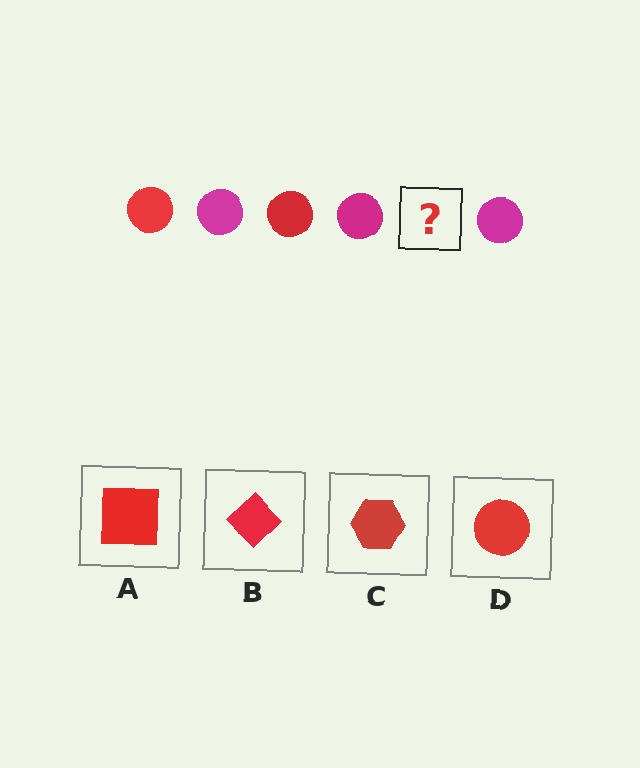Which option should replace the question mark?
Option D.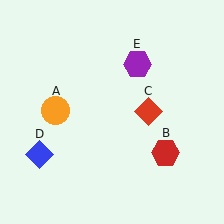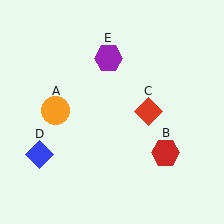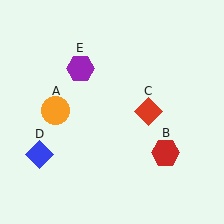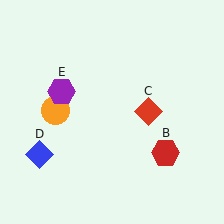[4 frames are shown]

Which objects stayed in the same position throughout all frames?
Orange circle (object A) and red hexagon (object B) and red diamond (object C) and blue diamond (object D) remained stationary.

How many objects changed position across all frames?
1 object changed position: purple hexagon (object E).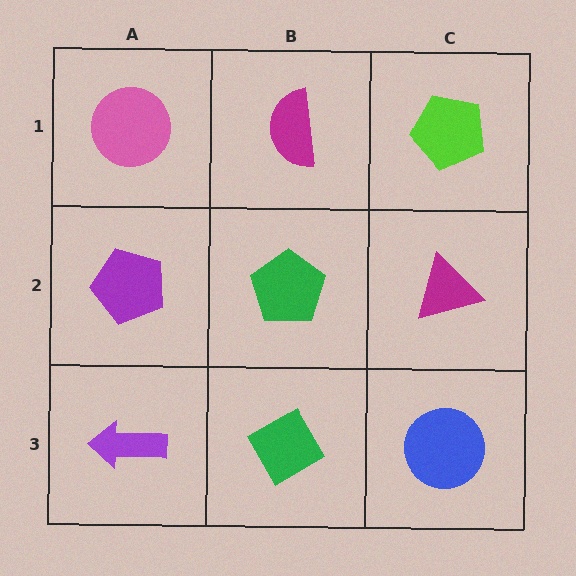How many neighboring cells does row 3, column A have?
2.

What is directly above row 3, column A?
A purple pentagon.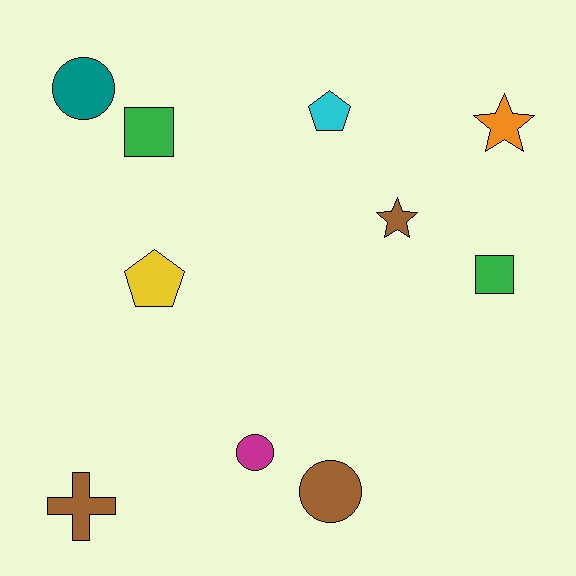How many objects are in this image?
There are 10 objects.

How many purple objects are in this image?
There are no purple objects.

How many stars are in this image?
There are 2 stars.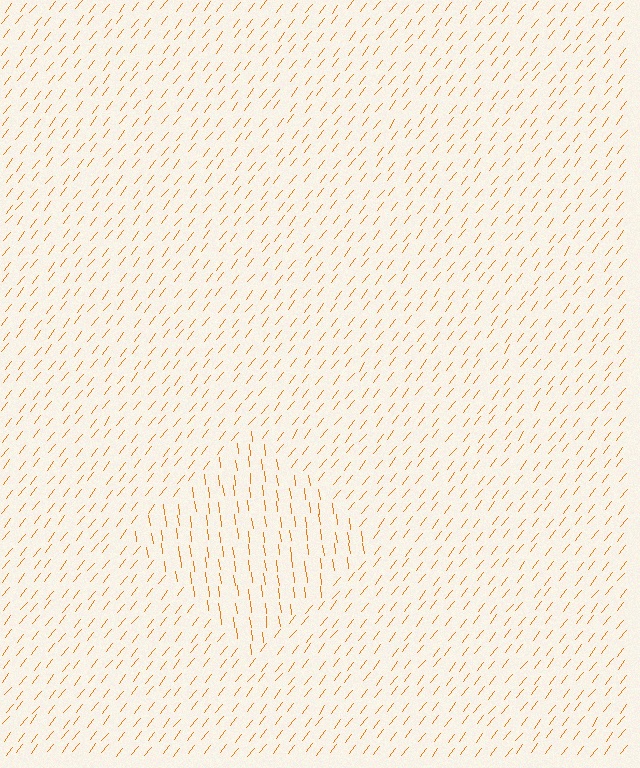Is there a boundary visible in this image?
Yes, there is a texture boundary formed by a change in line orientation.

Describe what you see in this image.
The image is filled with small orange line segments. A diamond region in the image has lines oriented differently from the surrounding lines, creating a visible texture boundary.